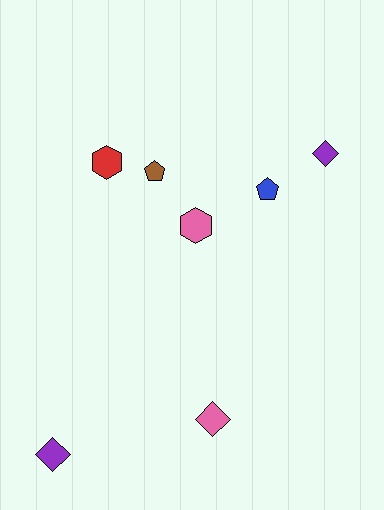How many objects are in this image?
There are 7 objects.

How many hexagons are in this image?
There are 2 hexagons.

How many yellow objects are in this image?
There are no yellow objects.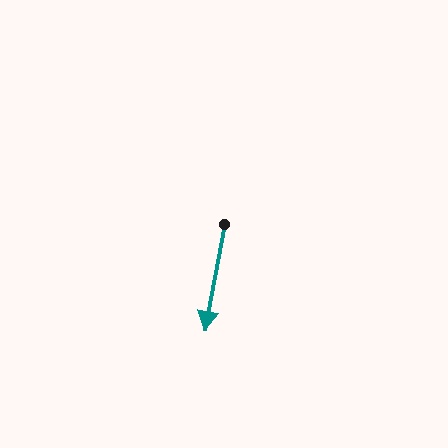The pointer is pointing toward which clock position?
Roughly 6 o'clock.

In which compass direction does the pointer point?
South.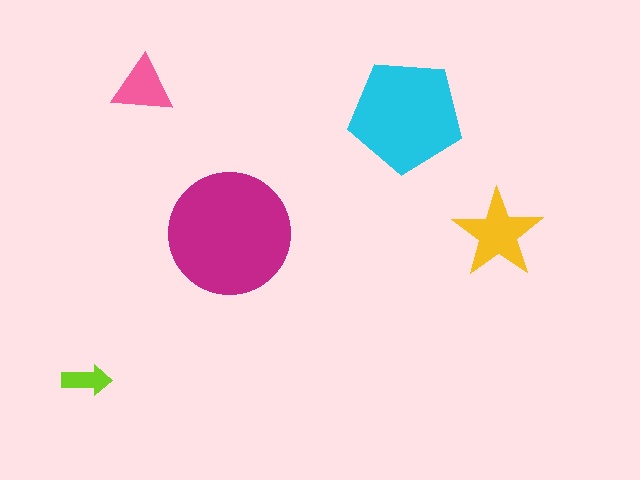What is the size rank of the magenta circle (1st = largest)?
1st.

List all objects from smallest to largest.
The lime arrow, the pink triangle, the yellow star, the cyan pentagon, the magenta circle.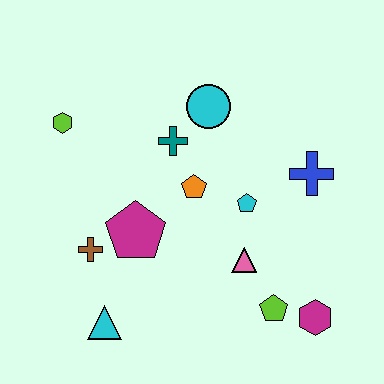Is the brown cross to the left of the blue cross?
Yes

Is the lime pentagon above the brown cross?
No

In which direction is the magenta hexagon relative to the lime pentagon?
The magenta hexagon is to the right of the lime pentagon.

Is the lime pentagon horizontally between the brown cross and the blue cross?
Yes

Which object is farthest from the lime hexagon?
The magenta hexagon is farthest from the lime hexagon.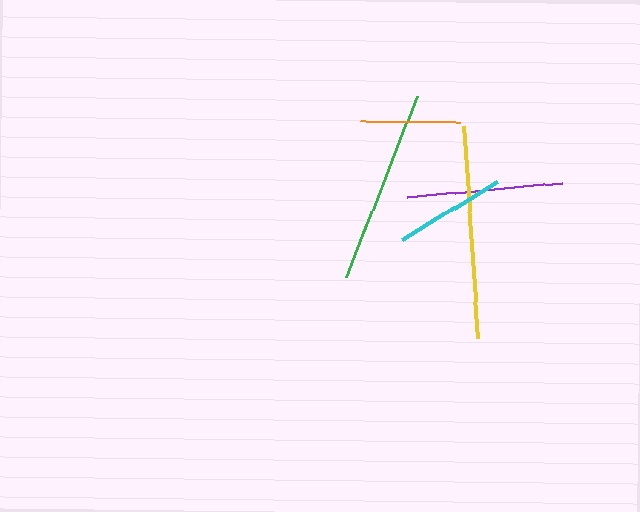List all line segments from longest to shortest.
From longest to shortest: yellow, green, purple, cyan, orange.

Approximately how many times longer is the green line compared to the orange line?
The green line is approximately 1.9 times the length of the orange line.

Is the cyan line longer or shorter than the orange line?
The cyan line is longer than the orange line.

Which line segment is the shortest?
The orange line is the shortest at approximately 100 pixels.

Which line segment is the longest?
The yellow line is the longest at approximately 213 pixels.